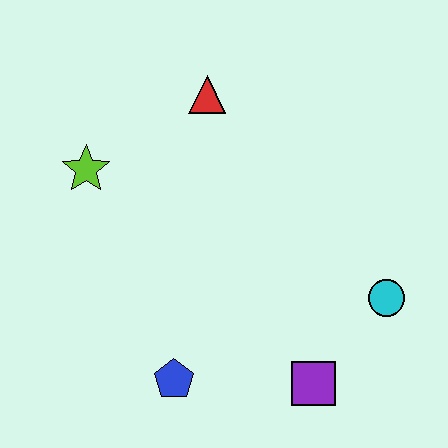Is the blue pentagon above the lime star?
No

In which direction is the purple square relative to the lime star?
The purple square is to the right of the lime star.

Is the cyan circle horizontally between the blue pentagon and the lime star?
No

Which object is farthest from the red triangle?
The purple square is farthest from the red triangle.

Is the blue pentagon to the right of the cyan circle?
No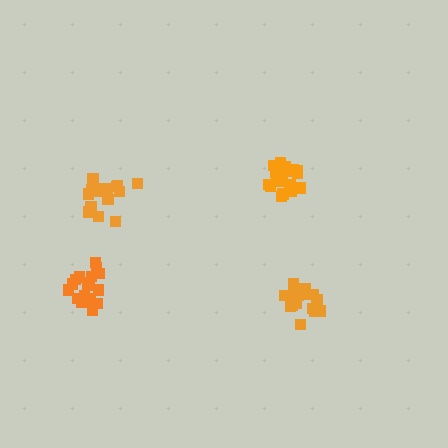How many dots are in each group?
Group 1: 19 dots, Group 2: 17 dots, Group 3: 17 dots, Group 4: 19 dots (72 total).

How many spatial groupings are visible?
There are 4 spatial groupings.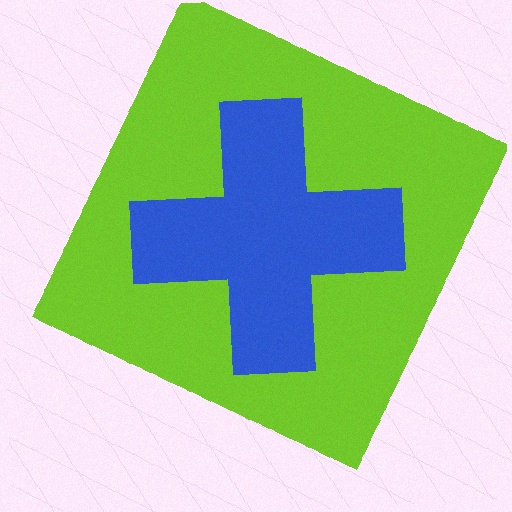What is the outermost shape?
The lime square.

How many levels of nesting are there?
2.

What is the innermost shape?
The blue cross.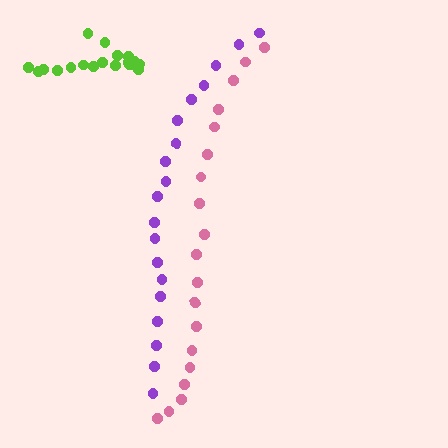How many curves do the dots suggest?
There are 3 distinct paths.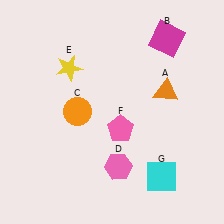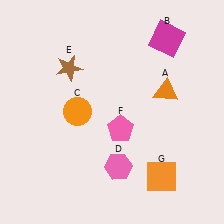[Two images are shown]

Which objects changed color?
E changed from yellow to brown. G changed from cyan to orange.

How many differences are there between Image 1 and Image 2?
There are 2 differences between the two images.